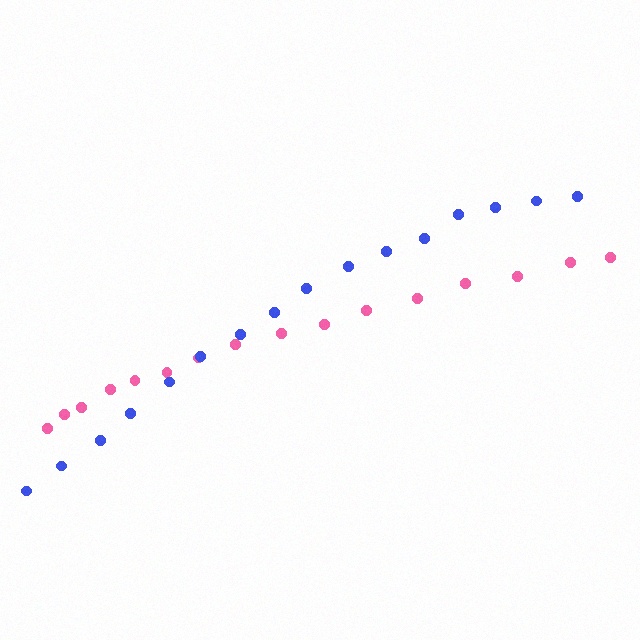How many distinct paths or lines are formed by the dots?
There are 2 distinct paths.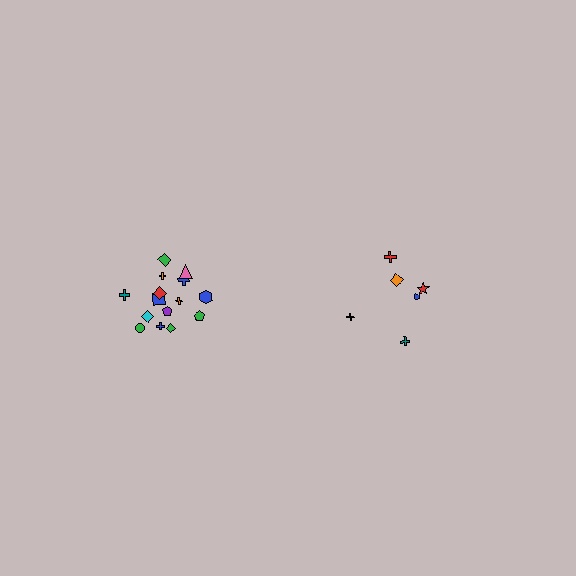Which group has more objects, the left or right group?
The left group.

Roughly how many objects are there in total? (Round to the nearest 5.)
Roughly 20 objects in total.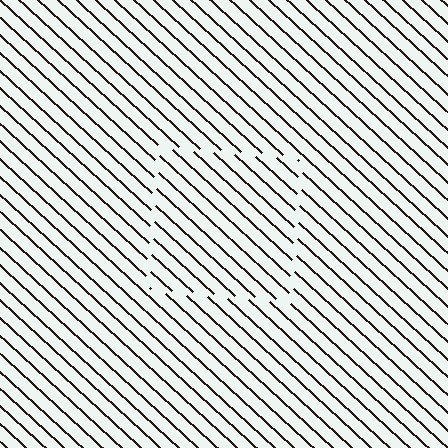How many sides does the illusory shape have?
4 sides — the line-ends trace a square.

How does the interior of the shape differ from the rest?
The interior of the shape contains the same grating, shifted by half a period — the contour is defined by the phase discontinuity where line-ends from the inner and outer gratings abut.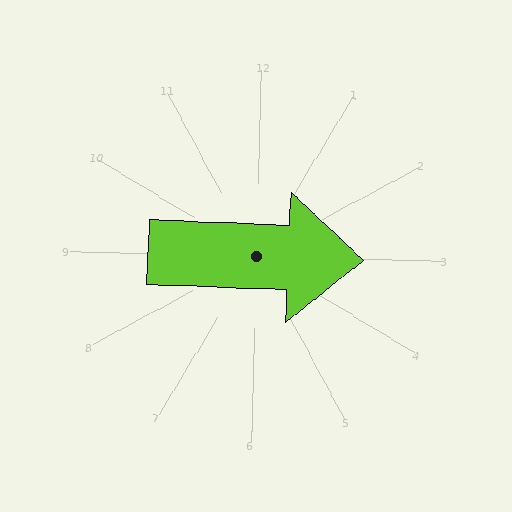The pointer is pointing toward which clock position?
Roughly 3 o'clock.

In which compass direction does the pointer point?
East.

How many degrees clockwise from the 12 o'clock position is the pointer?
Approximately 91 degrees.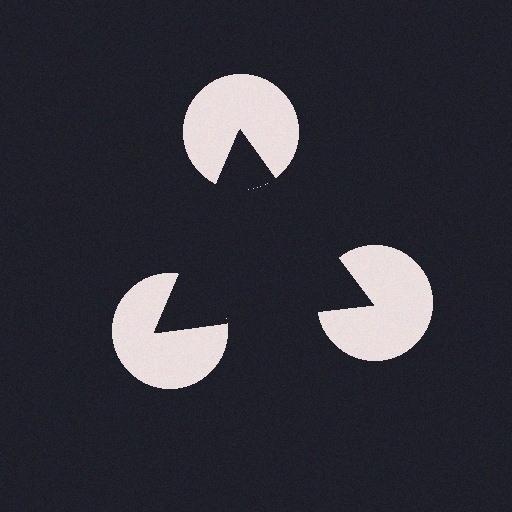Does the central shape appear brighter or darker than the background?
It typically appears slightly darker than the background, even though no actual brightness change is drawn.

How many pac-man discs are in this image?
There are 3 — one at each vertex of the illusory triangle.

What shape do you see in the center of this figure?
An illusory triangle — its edges are inferred from the aligned wedge cuts in the pac-man discs, not physically drawn.